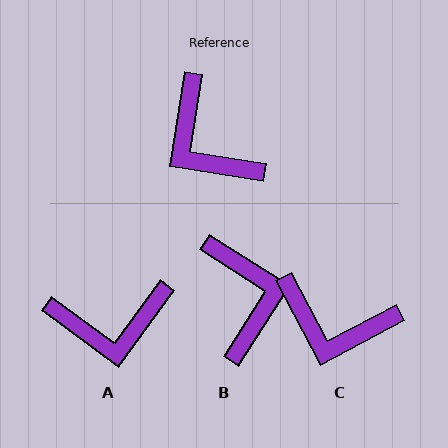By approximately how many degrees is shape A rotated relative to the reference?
Approximately 63 degrees counter-clockwise.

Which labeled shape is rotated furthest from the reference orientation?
B, about 156 degrees away.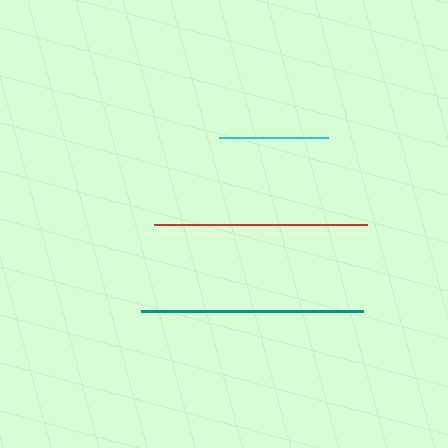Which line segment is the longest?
The teal line is the longest at approximately 222 pixels.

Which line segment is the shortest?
The cyan line is the shortest at approximately 109 pixels.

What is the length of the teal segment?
The teal segment is approximately 222 pixels long.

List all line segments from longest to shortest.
From longest to shortest: teal, red, cyan.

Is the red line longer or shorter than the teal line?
The teal line is longer than the red line.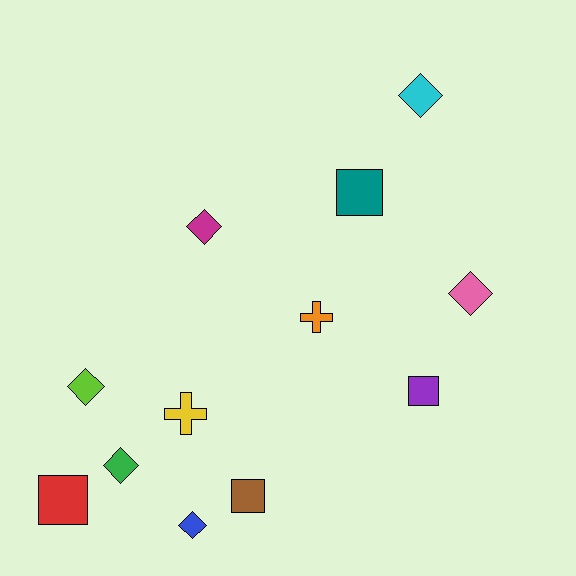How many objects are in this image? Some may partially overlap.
There are 12 objects.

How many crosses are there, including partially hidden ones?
There are 2 crosses.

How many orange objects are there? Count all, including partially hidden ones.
There is 1 orange object.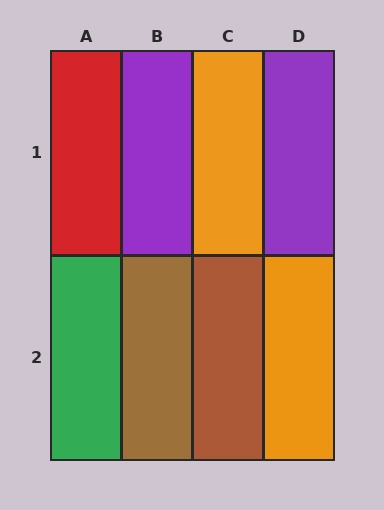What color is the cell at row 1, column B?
Purple.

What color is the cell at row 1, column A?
Red.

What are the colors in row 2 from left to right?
Green, brown, brown, orange.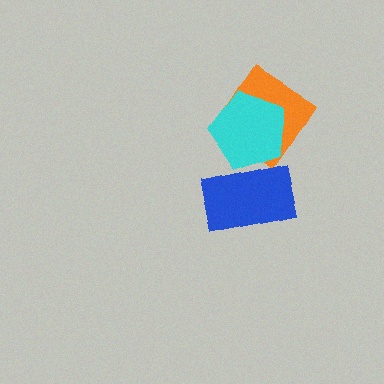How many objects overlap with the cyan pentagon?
2 objects overlap with the cyan pentagon.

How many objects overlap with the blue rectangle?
1 object overlaps with the blue rectangle.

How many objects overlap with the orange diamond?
1 object overlaps with the orange diamond.